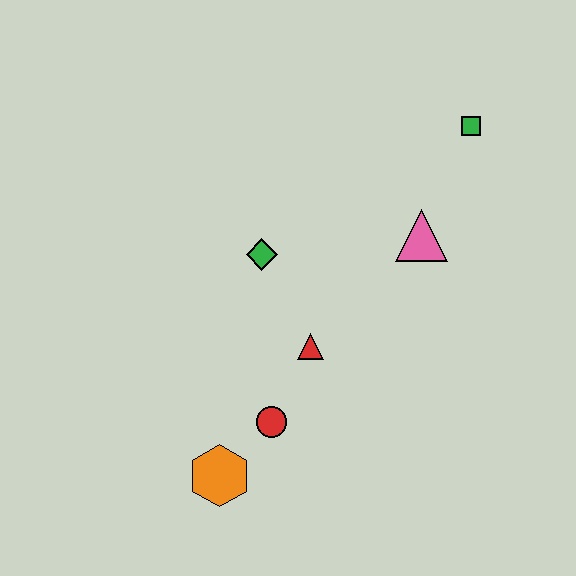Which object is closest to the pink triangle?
The green square is closest to the pink triangle.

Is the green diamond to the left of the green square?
Yes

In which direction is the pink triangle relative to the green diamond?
The pink triangle is to the right of the green diamond.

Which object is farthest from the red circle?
The green square is farthest from the red circle.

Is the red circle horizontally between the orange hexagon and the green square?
Yes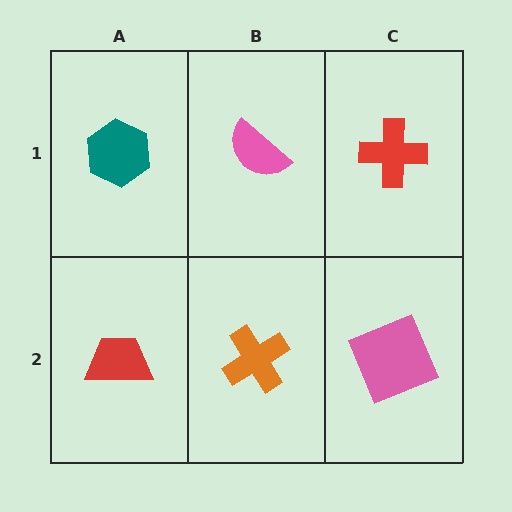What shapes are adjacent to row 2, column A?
A teal hexagon (row 1, column A), an orange cross (row 2, column B).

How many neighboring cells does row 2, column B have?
3.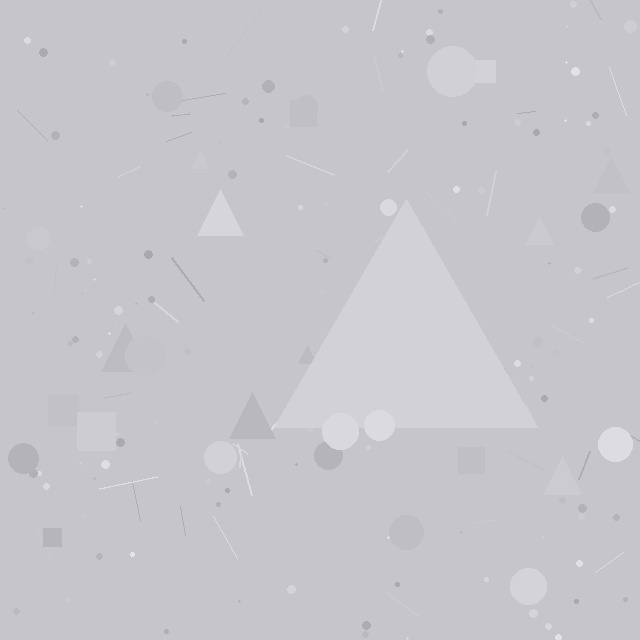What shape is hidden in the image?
A triangle is hidden in the image.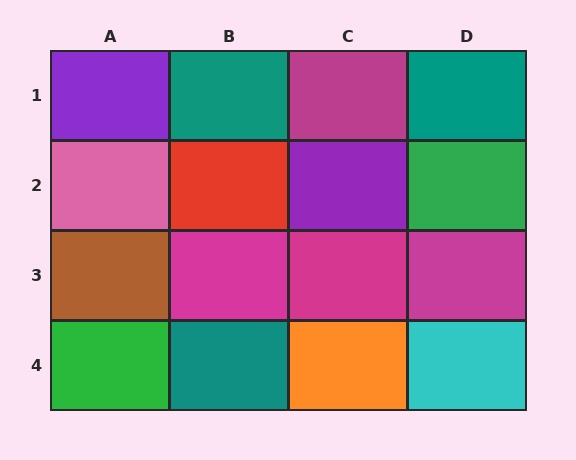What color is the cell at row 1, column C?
Magenta.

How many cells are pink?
1 cell is pink.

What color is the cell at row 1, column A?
Purple.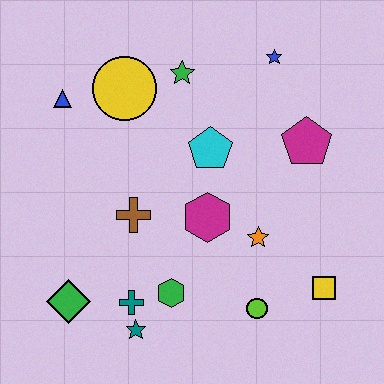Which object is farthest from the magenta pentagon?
The green diamond is farthest from the magenta pentagon.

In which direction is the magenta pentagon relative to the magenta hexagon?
The magenta pentagon is to the right of the magenta hexagon.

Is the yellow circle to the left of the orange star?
Yes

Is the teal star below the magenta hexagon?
Yes